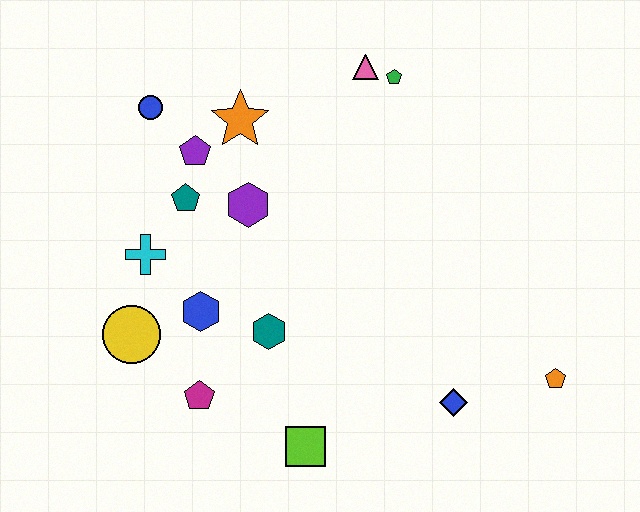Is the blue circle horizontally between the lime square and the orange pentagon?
No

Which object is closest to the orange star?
The purple pentagon is closest to the orange star.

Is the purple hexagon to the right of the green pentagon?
No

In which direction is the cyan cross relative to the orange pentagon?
The cyan cross is to the left of the orange pentagon.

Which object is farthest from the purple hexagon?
The orange pentagon is farthest from the purple hexagon.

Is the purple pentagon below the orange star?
Yes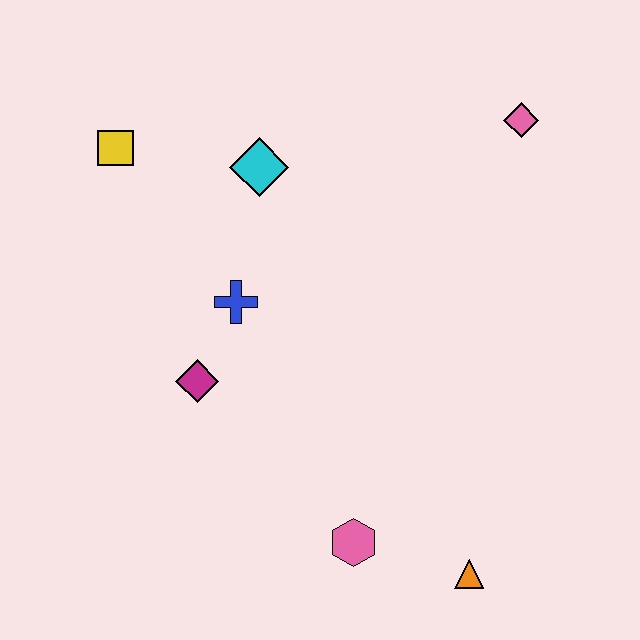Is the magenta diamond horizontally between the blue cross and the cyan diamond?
No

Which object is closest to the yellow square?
The cyan diamond is closest to the yellow square.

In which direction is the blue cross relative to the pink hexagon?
The blue cross is above the pink hexagon.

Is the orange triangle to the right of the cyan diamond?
Yes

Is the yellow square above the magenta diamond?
Yes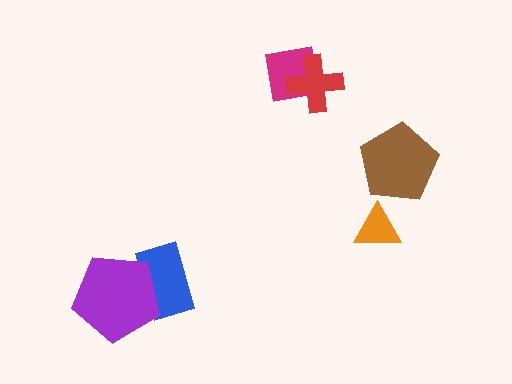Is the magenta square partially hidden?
Yes, it is partially covered by another shape.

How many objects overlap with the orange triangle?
0 objects overlap with the orange triangle.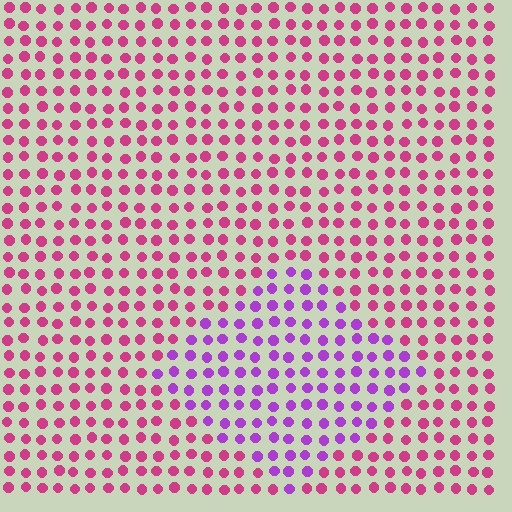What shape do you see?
I see a diamond.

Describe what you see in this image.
The image is filled with small magenta elements in a uniform arrangement. A diamond-shaped region is visible where the elements are tinted to a slightly different hue, forming a subtle color boundary.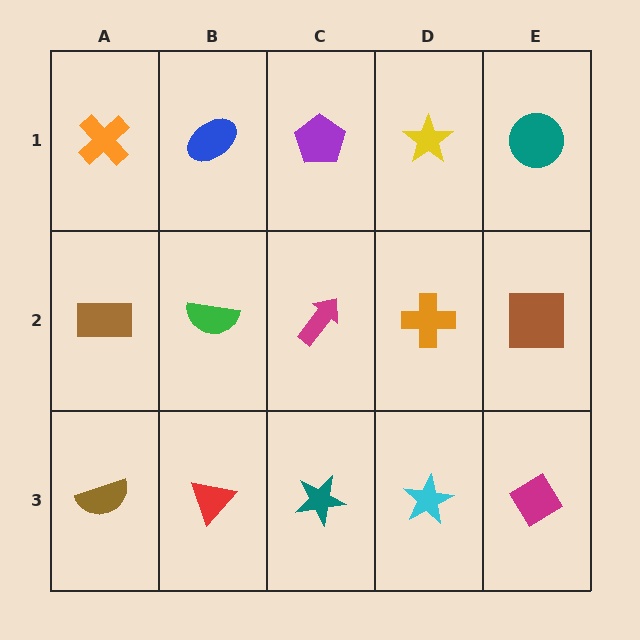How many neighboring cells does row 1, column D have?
3.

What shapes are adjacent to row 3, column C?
A magenta arrow (row 2, column C), a red triangle (row 3, column B), a cyan star (row 3, column D).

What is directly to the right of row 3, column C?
A cyan star.